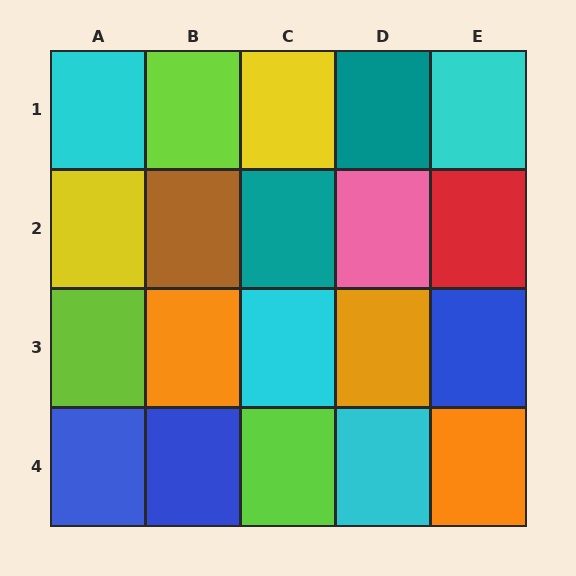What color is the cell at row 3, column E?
Blue.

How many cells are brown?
1 cell is brown.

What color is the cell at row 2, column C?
Teal.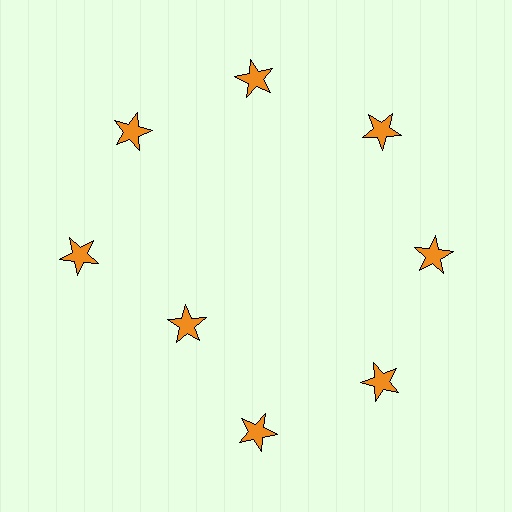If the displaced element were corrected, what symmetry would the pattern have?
It would have 8-fold rotational symmetry — the pattern would map onto itself every 45 degrees.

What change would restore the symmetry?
The symmetry would be restored by moving it outward, back onto the ring so that all 8 stars sit at equal angles and equal distance from the center.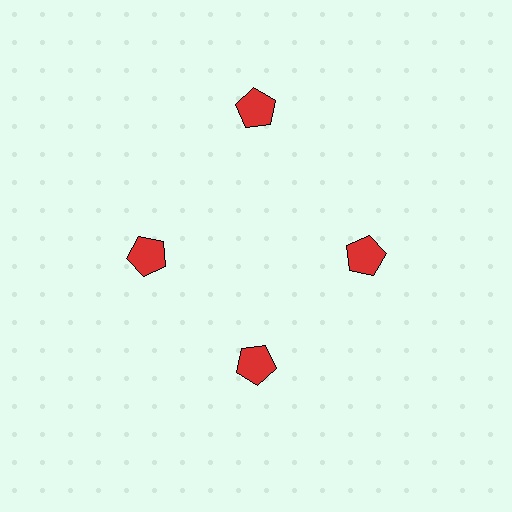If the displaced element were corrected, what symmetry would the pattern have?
It would have 4-fold rotational symmetry — the pattern would map onto itself every 90 degrees.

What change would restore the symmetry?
The symmetry would be restored by moving it inward, back onto the ring so that all 4 pentagons sit at equal angles and equal distance from the center.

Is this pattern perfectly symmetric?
No. The 4 red pentagons are arranged in a ring, but one element near the 12 o'clock position is pushed outward from the center, breaking the 4-fold rotational symmetry.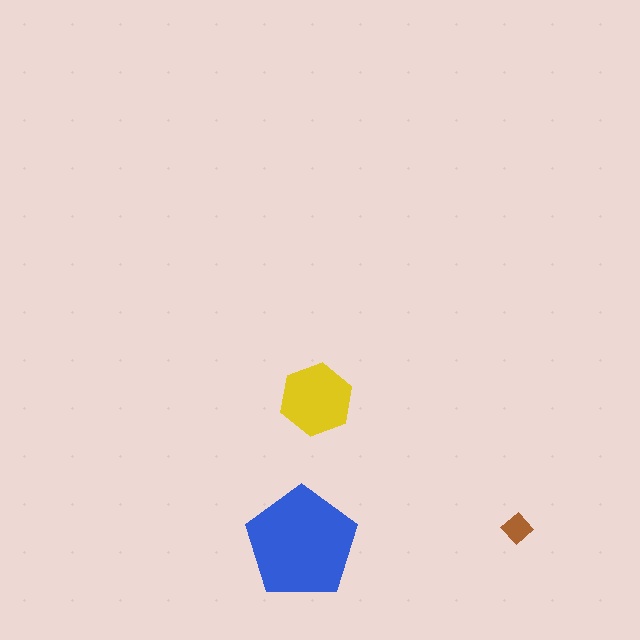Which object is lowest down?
The blue pentagon is bottommost.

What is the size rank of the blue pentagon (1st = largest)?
1st.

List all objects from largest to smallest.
The blue pentagon, the yellow hexagon, the brown diamond.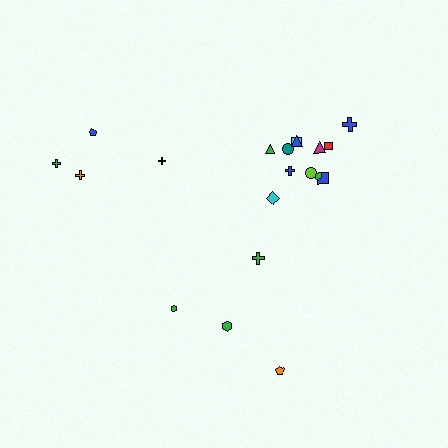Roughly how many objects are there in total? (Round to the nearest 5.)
Roughly 20 objects in total.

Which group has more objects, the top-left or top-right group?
The top-right group.